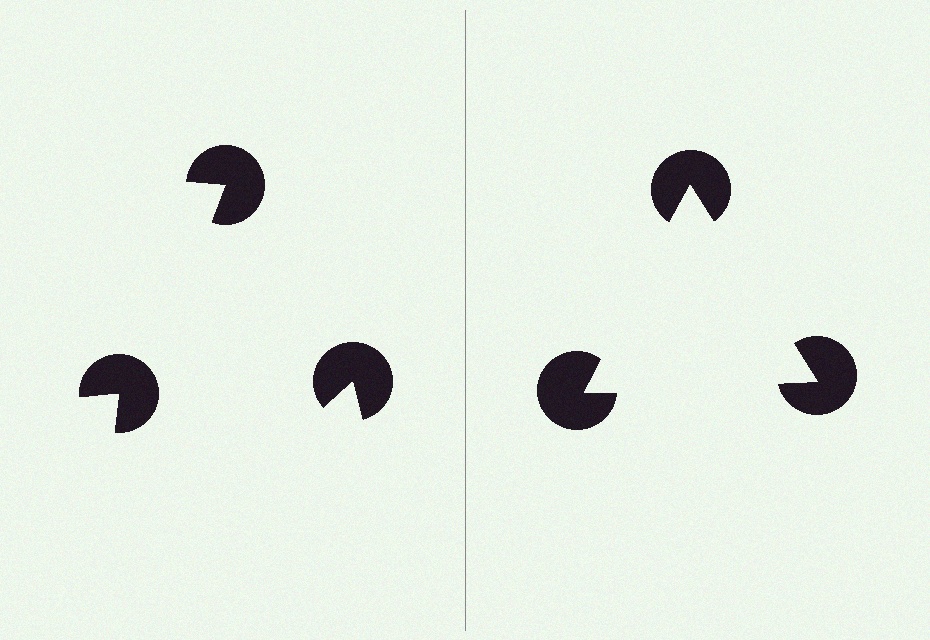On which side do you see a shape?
An illusory triangle appears on the right side. On the left side the wedge cuts are rotated, so no coherent shape forms.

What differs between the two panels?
The pac-man discs are positioned identically on both sides; only the wedge orientations differ. On the right they align to a triangle; on the left they are misaligned.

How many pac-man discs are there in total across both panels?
6 — 3 on each side.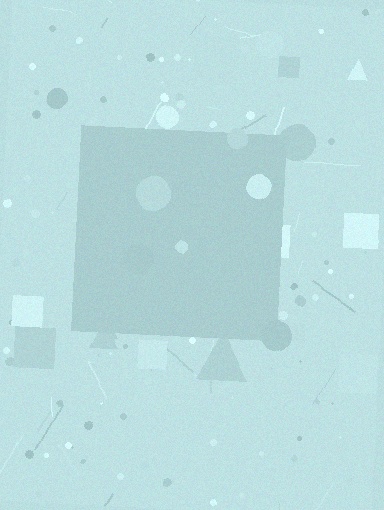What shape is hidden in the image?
A square is hidden in the image.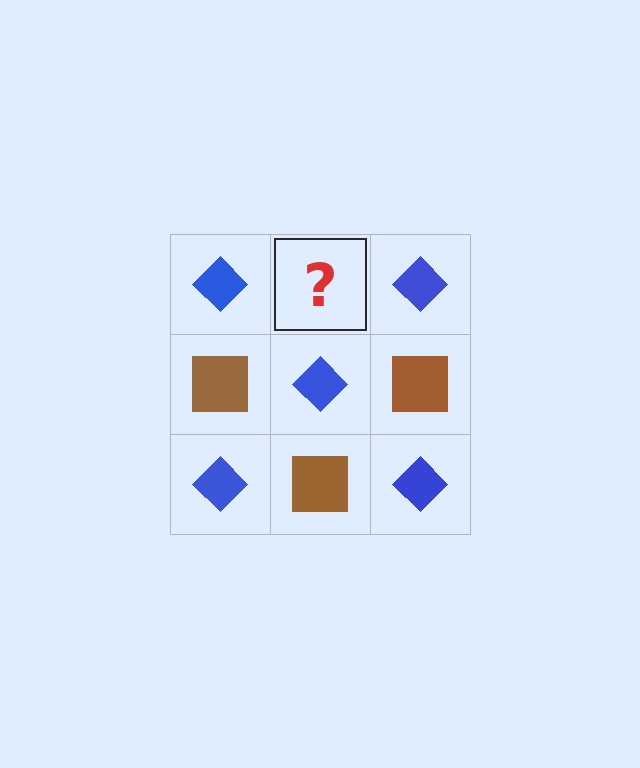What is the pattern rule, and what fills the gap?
The rule is that it alternates blue diamond and brown square in a checkerboard pattern. The gap should be filled with a brown square.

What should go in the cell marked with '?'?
The missing cell should contain a brown square.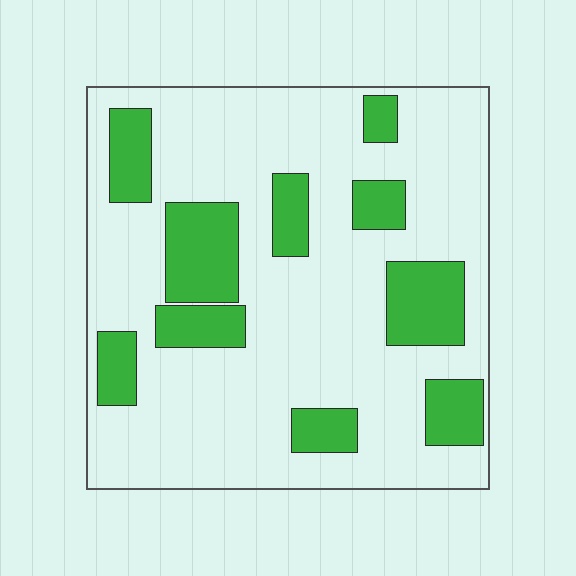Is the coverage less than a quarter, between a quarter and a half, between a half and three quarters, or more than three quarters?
Less than a quarter.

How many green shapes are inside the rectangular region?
10.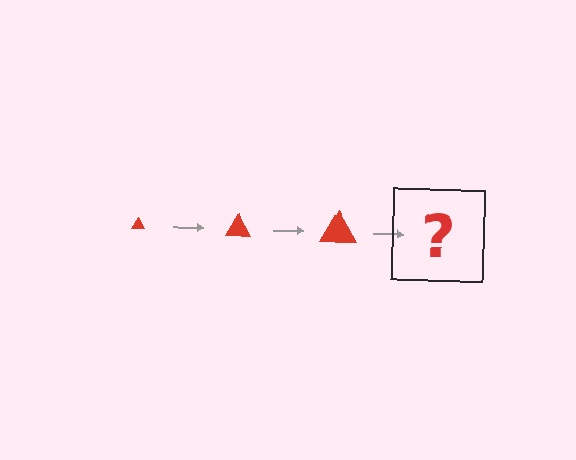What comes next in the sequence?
The next element should be a red triangle, larger than the previous one.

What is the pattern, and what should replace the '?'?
The pattern is that the triangle gets progressively larger each step. The '?' should be a red triangle, larger than the previous one.